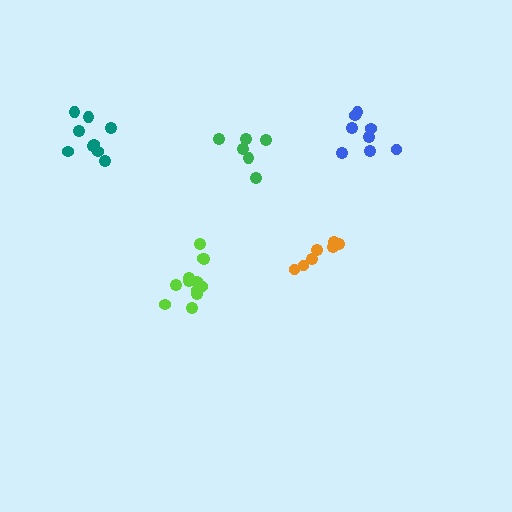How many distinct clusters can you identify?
There are 5 distinct clusters.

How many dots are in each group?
Group 1: 8 dots, Group 2: 6 dots, Group 3: 8 dots, Group 4: 12 dots, Group 5: 9 dots (43 total).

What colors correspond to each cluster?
The clusters are colored: orange, green, blue, lime, teal.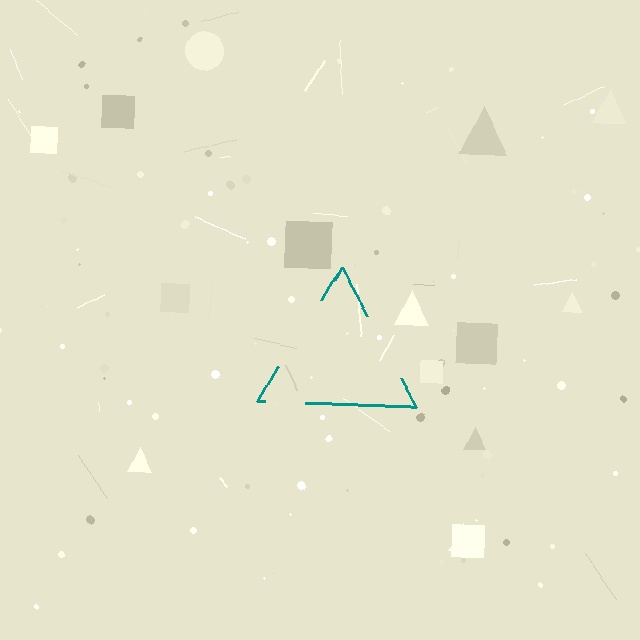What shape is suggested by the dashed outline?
The dashed outline suggests a triangle.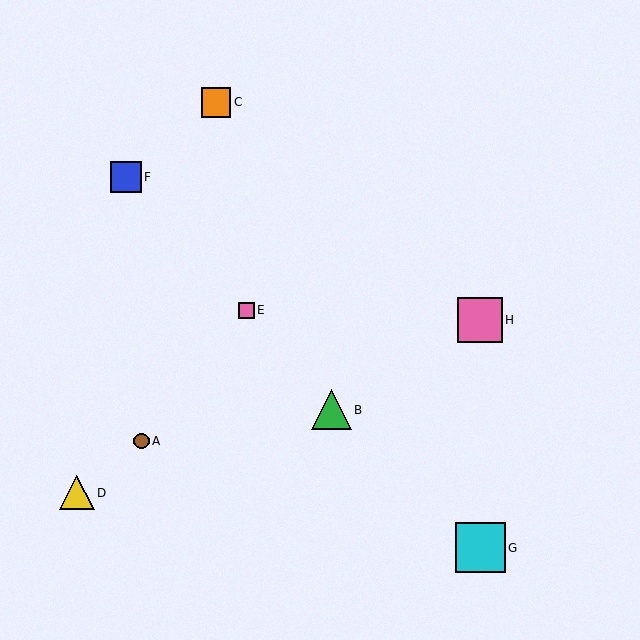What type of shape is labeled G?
Shape G is a cyan square.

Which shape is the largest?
The cyan square (labeled G) is the largest.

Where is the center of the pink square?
The center of the pink square is at (480, 320).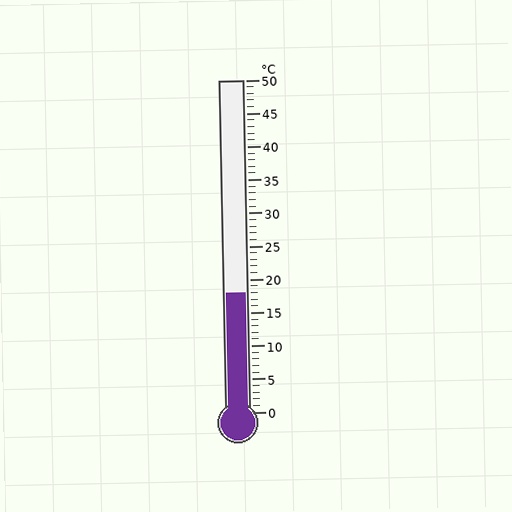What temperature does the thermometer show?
The thermometer shows approximately 18°C.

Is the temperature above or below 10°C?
The temperature is above 10°C.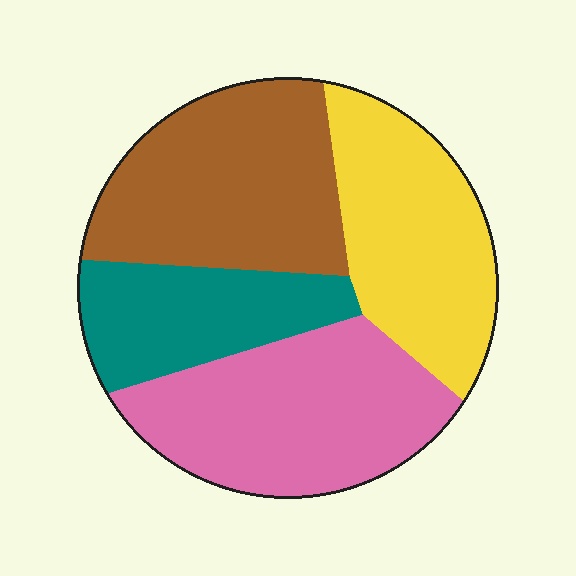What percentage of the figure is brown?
Brown covers 28% of the figure.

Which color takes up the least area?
Teal, at roughly 20%.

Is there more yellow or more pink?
Pink.